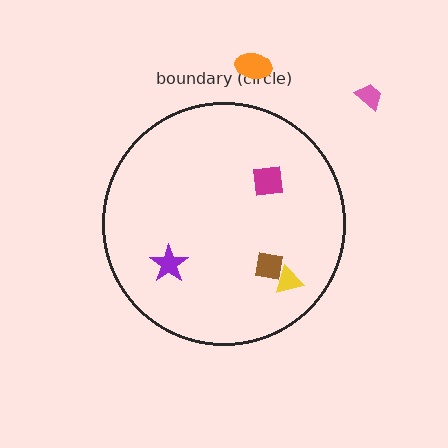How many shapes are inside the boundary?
4 inside, 2 outside.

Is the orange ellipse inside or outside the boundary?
Outside.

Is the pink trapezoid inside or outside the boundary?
Outside.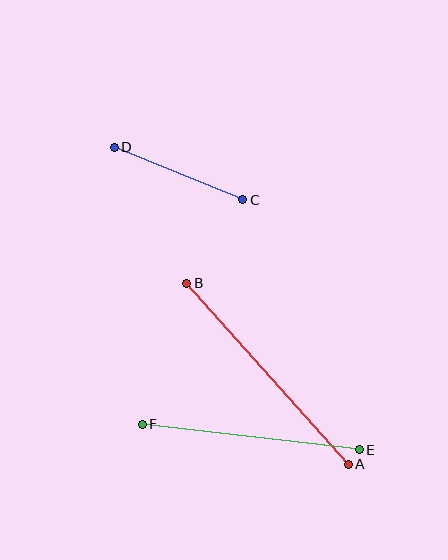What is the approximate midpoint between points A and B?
The midpoint is at approximately (267, 374) pixels.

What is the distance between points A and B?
The distance is approximately 243 pixels.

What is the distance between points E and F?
The distance is approximately 218 pixels.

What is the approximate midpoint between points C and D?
The midpoint is at approximately (179, 173) pixels.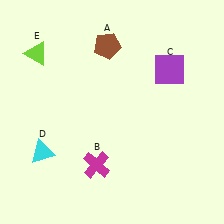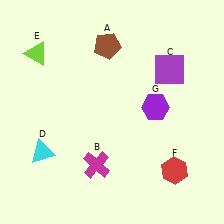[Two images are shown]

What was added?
A red hexagon (F), a purple hexagon (G) were added in Image 2.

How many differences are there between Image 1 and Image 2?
There are 2 differences between the two images.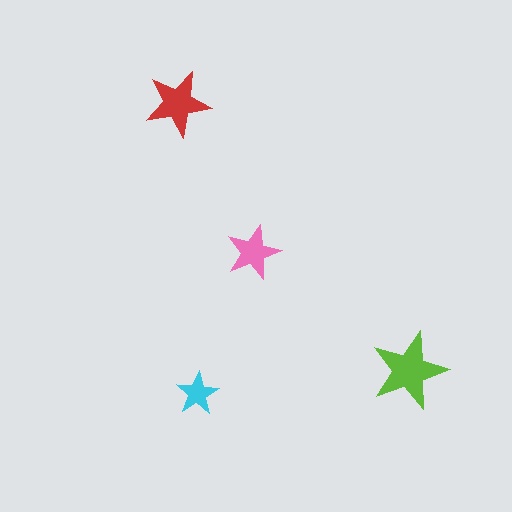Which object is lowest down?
The cyan star is bottommost.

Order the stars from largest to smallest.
the lime one, the red one, the pink one, the cyan one.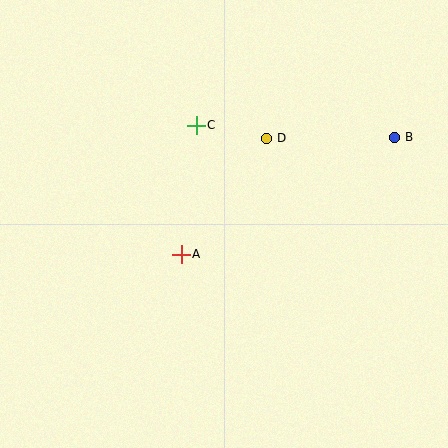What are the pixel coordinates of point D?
Point D is at (266, 138).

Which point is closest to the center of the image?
Point A at (181, 254) is closest to the center.